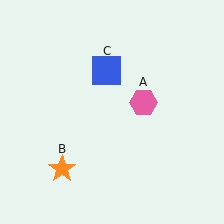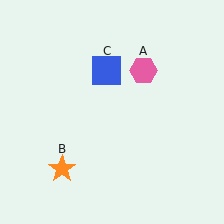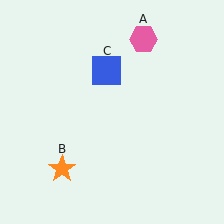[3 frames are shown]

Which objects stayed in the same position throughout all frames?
Orange star (object B) and blue square (object C) remained stationary.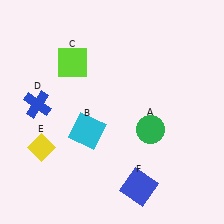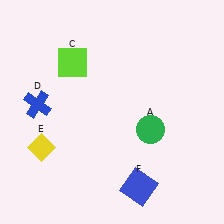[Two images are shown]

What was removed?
The cyan square (B) was removed in Image 2.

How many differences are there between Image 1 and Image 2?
There is 1 difference between the two images.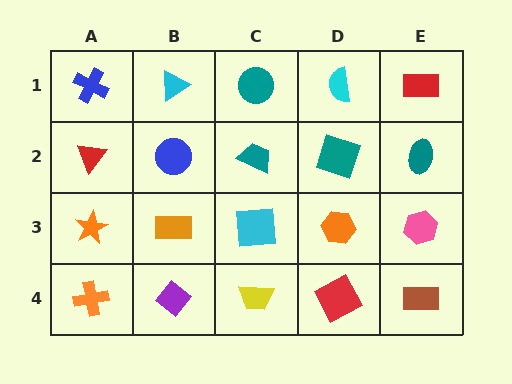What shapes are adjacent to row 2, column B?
A cyan triangle (row 1, column B), an orange rectangle (row 3, column B), a red triangle (row 2, column A), a teal trapezoid (row 2, column C).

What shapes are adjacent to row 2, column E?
A red rectangle (row 1, column E), a pink hexagon (row 3, column E), a teal square (row 2, column D).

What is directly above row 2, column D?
A cyan semicircle.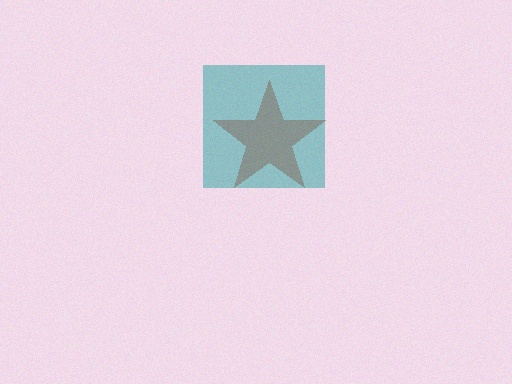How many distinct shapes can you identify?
There are 2 distinct shapes: a red star, a teal square.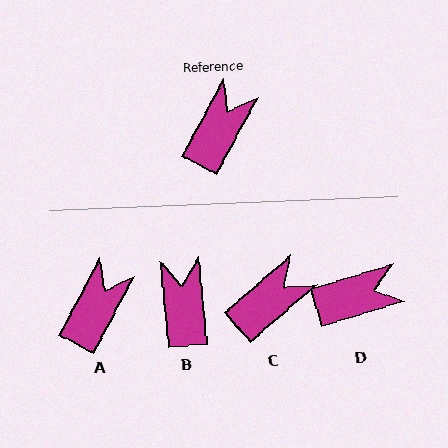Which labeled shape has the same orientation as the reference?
A.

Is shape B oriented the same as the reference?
No, it is off by about 34 degrees.